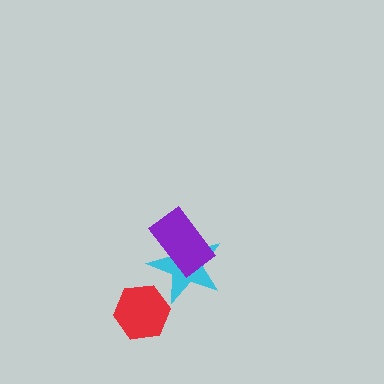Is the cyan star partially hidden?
Yes, it is partially covered by another shape.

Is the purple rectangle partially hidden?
No, no other shape covers it.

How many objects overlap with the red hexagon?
0 objects overlap with the red hexagon.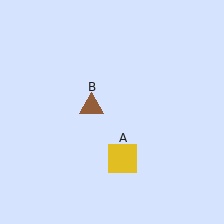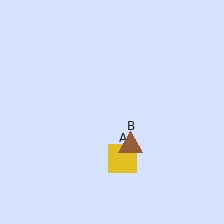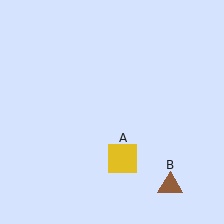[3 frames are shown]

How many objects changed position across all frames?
1 object changed position: brown triangle (object B).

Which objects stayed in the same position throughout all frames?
Yellow square (object A) remained stationary.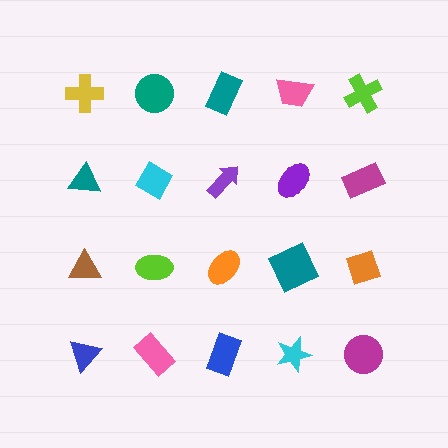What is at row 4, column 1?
A blue triangle.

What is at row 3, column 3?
An orange ellipse.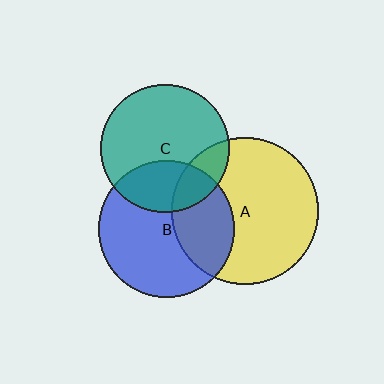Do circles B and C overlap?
Yes.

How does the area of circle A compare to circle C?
Approximately 1.3 times.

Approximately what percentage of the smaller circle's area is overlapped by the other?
Approximately 30%.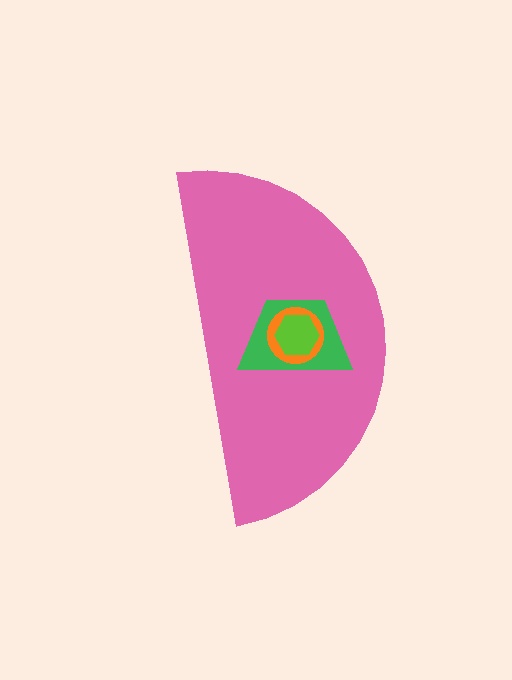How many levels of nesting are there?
4.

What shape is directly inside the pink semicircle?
The green trapezoid.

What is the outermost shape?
The pink semicircle.